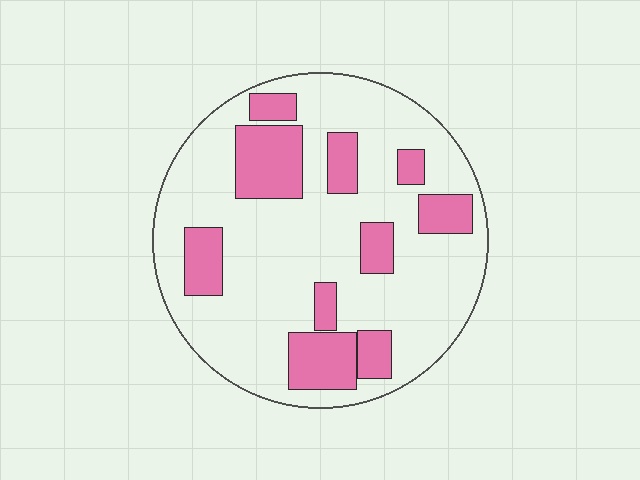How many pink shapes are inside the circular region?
10.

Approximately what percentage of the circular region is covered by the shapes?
Approximately 25%.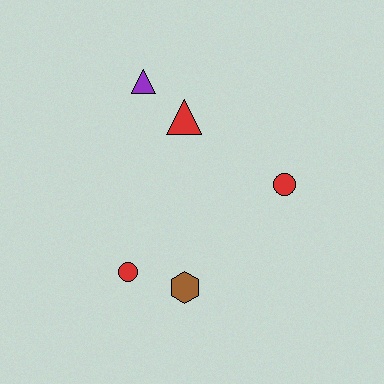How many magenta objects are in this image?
There are no magenta objects.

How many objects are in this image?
There are 5 objects.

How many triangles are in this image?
There are 2 triangles.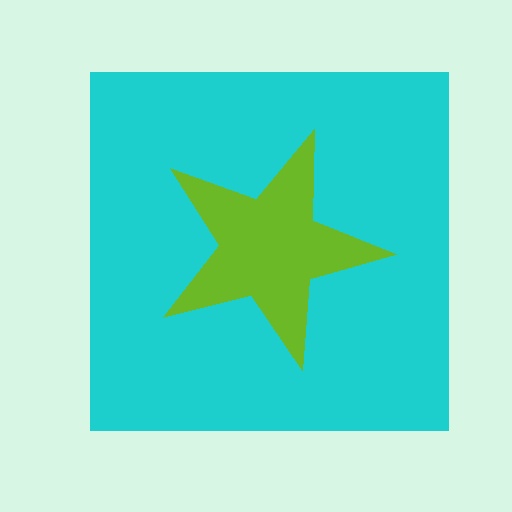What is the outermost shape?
The cyan square.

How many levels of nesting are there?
2.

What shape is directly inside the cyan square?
The lime star.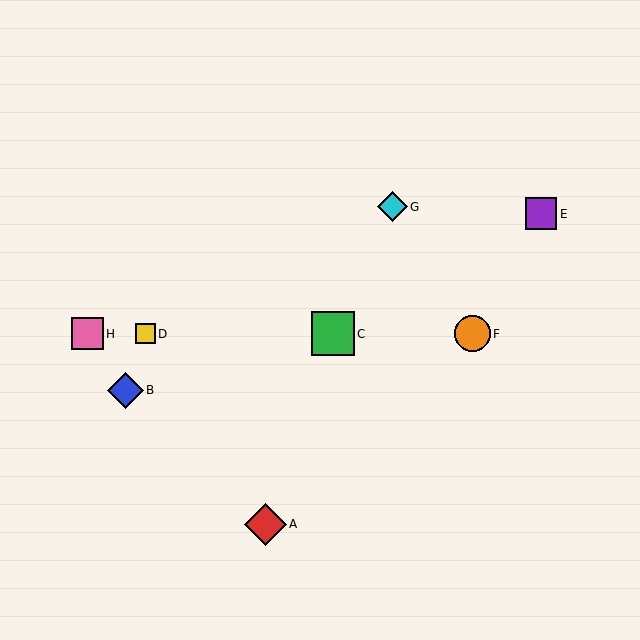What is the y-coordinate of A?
Object A is at y≈524.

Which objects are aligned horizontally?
Objects C, D, F, H are aligned horizontally.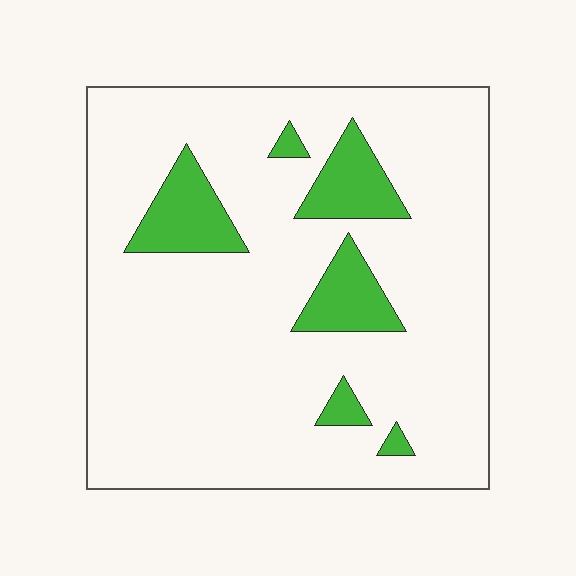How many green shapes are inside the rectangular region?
6.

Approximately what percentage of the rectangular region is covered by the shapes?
Approximately 15%.